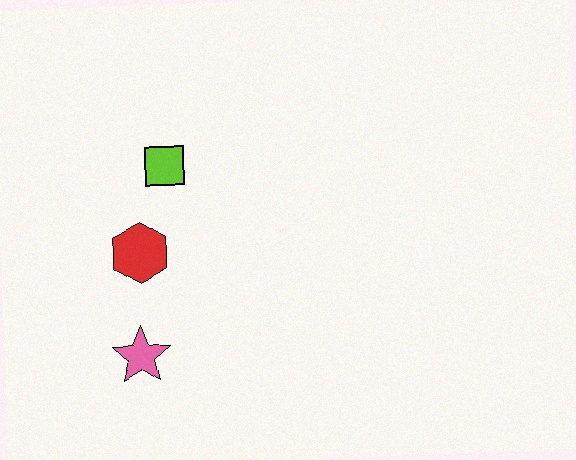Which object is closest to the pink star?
The red hexagon is closest to the pink star.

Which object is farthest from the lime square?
The pink star is farthest from the lime square.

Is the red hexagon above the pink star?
Yes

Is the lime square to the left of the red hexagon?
No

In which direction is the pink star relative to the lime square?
The pink star is below the lime square.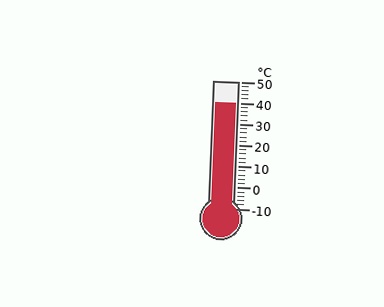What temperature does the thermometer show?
The thermometer shows approximately 40°C.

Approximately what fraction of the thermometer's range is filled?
The thermometer is filled to approximately 85% of its range.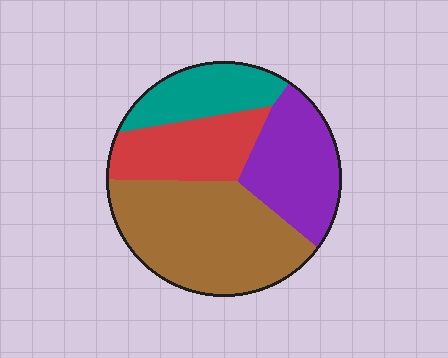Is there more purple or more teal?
Purple.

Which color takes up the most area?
Brown, at roughly 40%.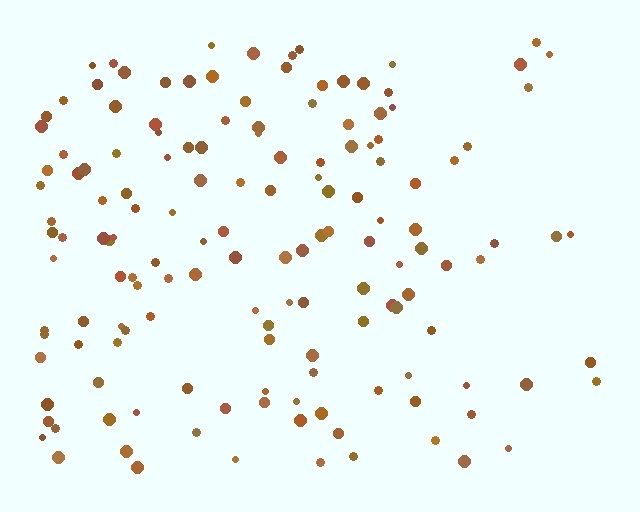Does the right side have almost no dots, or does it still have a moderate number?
Still a moderate number, just noticeably fewer than the left.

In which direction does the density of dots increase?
From right to left, with the left side densest.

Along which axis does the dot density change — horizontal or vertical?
Horizontal.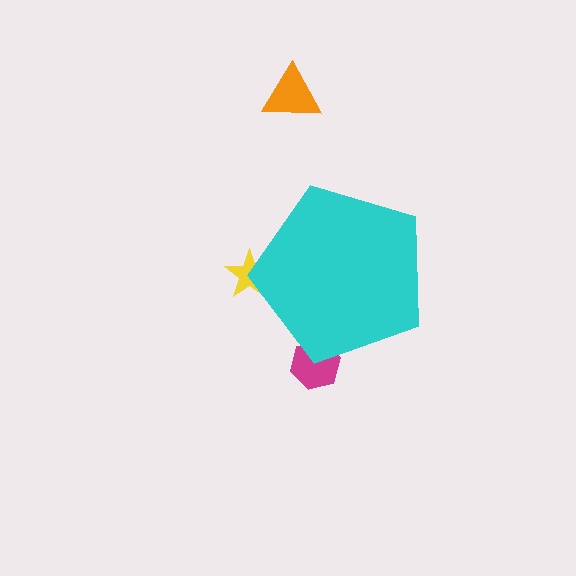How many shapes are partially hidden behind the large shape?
2 shapes are partially hidden.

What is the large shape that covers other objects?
A cyan pentagon.